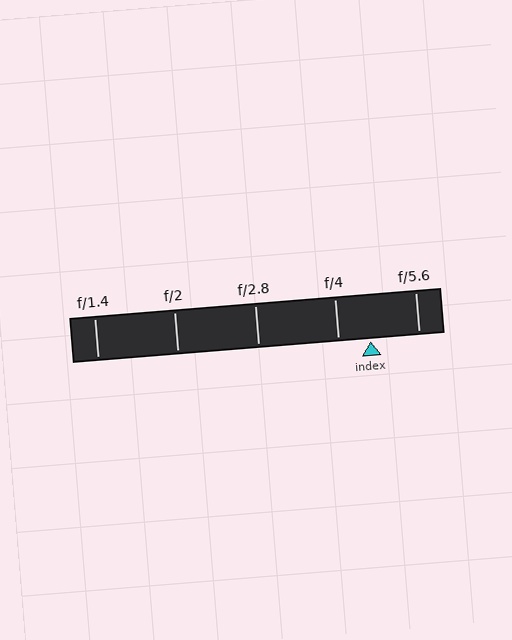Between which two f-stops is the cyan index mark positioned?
The index mark is between f/4 and f/5.6.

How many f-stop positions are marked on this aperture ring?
There are 5 f-stop positions marked.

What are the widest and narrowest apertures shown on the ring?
The widest aperture shown is f/1.4 and the narrowest is f/5.6.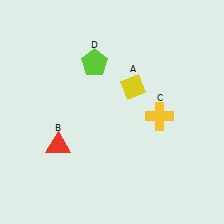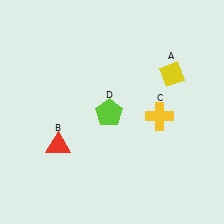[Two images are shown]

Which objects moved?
The objects that moved are: the yellow diamond (A), the lime pentagon (D).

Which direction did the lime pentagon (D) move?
The lime pentagon (D) moved down.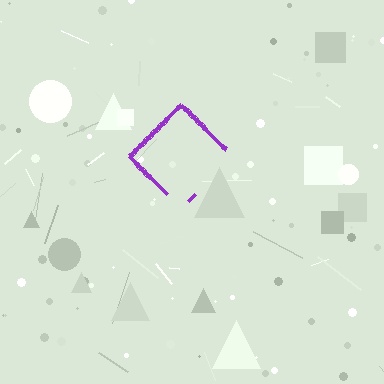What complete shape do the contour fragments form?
The contour fragments form a diamond.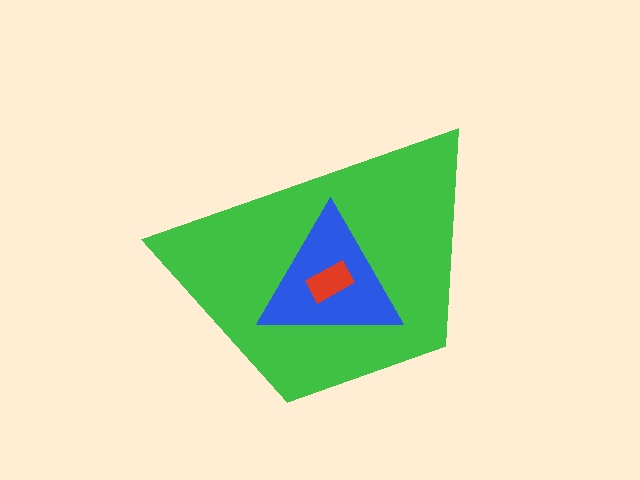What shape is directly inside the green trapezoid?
The blue triangle.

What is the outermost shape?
The green trapezoid.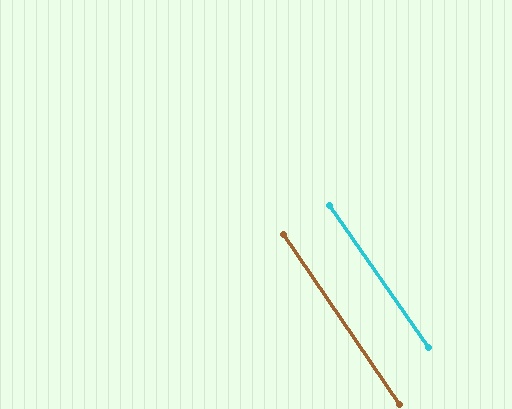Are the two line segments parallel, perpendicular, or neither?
Parallel — their directions differ by only 1.0°.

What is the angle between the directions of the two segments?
Approximately 1 degree.